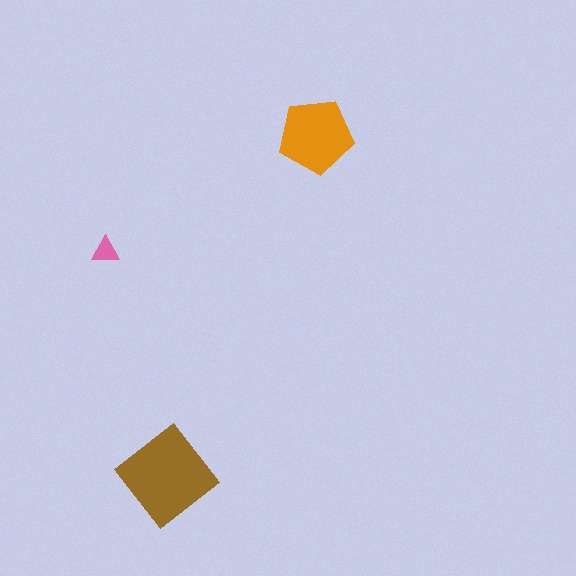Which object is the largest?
The brown diamond.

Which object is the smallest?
The pink triangle.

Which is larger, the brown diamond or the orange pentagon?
The brown diamond.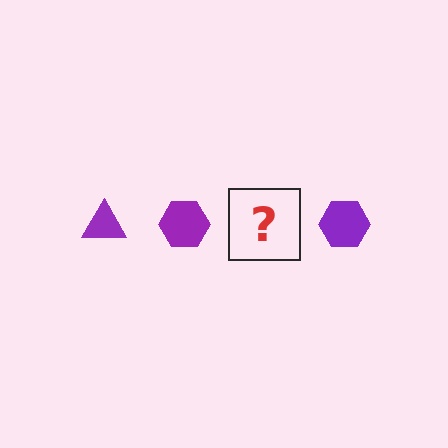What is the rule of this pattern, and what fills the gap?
The rule is that the pattern cycles through triangle, hexagon shapes in purple. The gap should be filled with a purple triangle.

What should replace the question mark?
The question mark should be replaced with a purple triangle.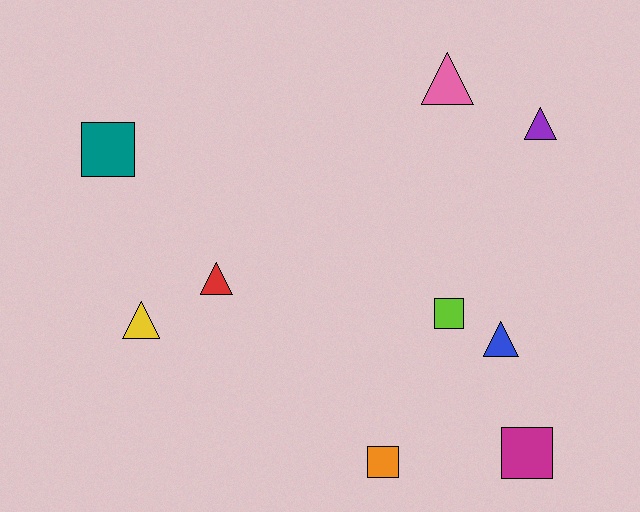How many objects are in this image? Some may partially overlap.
There are 9 objects.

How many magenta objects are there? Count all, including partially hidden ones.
There is 1 magenta object.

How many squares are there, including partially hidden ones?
There are 4 squares.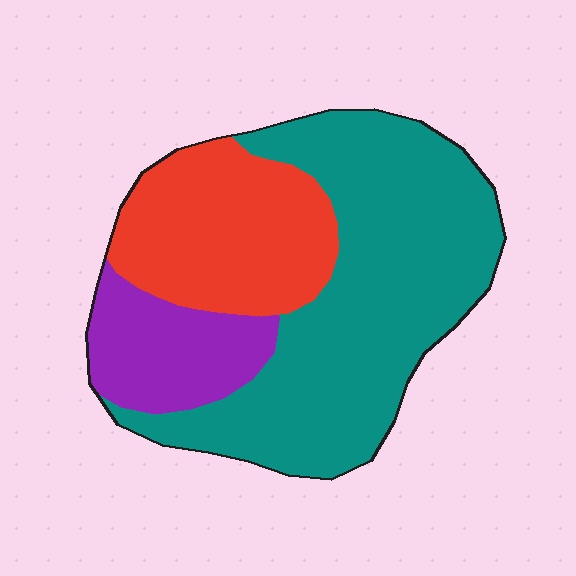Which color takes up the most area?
Teal, at roughly 55%.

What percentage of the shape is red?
Red covers around 25% of the shape.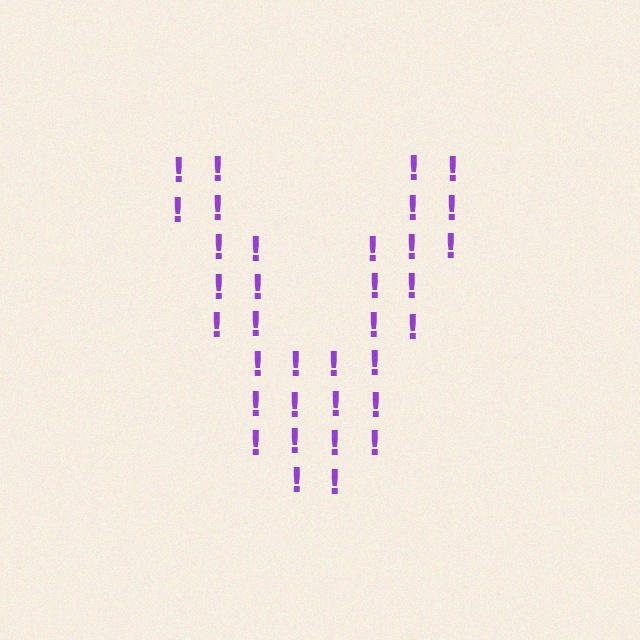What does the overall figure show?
The overall figure shows the letter V.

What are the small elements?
The small elements are exclamation marks.